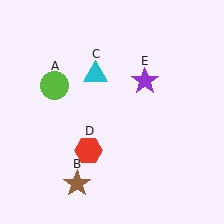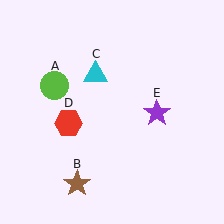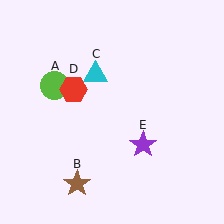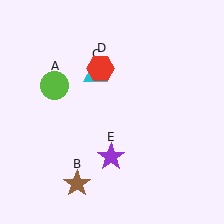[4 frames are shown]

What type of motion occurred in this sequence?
The red hexagon (object D), purple star (object E) rotated clockwise around the center of the scene.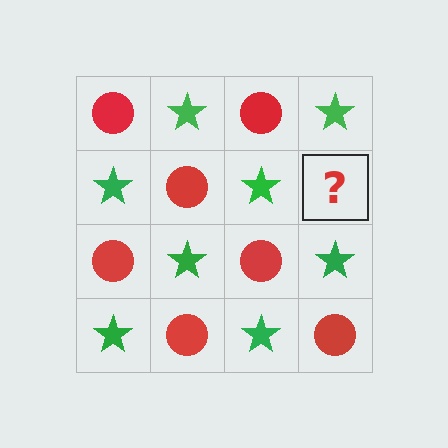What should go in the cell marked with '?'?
The missing cell should contain a red circle.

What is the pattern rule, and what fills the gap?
The rule is that it alternates red circle and green star in a checkerboard pattern. The gap should be filled with a red circle.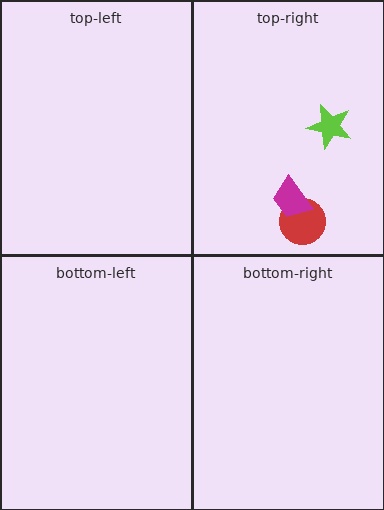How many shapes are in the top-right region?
3.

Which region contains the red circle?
The top-right region.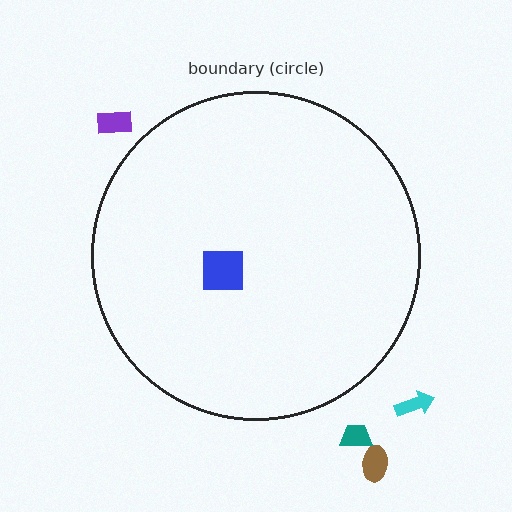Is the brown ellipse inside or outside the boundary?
Outside.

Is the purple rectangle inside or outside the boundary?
Outside.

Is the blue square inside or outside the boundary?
Inside.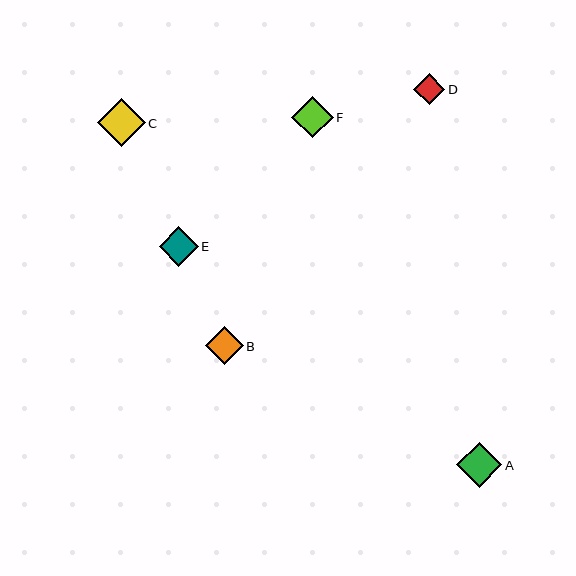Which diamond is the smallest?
Diamond D is the smallest with a size of approximately 31 pixels.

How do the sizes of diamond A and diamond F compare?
Diamond A and diamond F are approximately the same size.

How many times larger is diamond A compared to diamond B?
Diamond A is approximately 1.2 times the size of diamond B.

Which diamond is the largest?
Diamond C is the largest with a size of approximately 47 pixels.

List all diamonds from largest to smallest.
From largest to smallest: C, A, F, E, B, D.